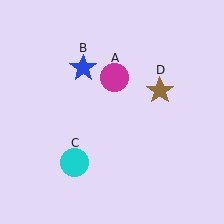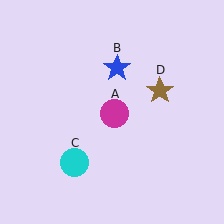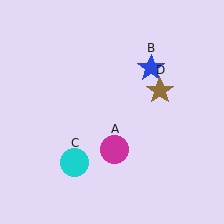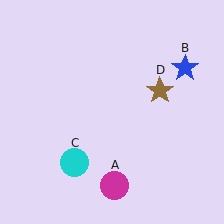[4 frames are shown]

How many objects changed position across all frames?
2 objects changed position: magenta circle (object A), blue star (object B).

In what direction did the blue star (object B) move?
The blue star (object B) moved right.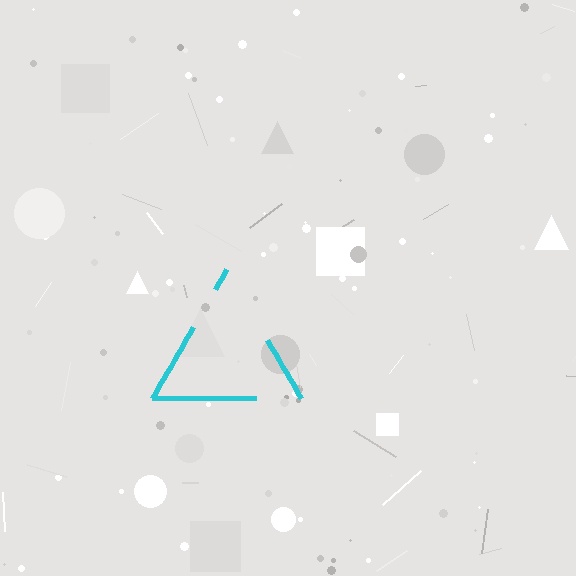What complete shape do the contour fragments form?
The contour fragments form a triangle.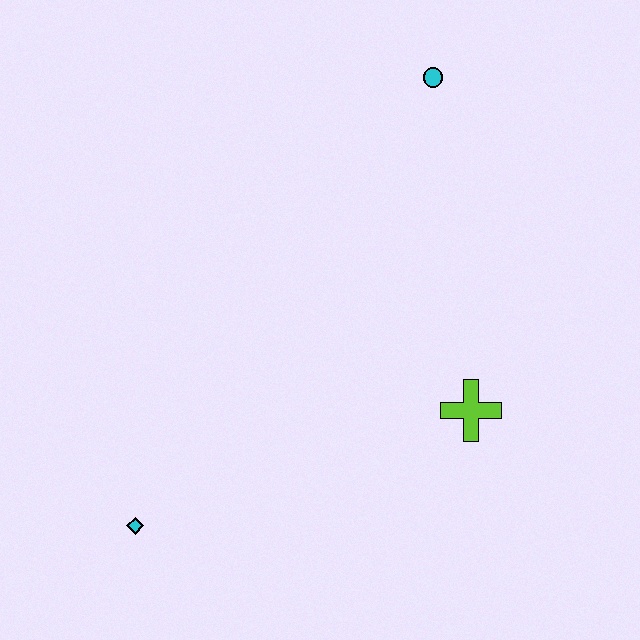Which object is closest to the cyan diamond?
The lime cross is closest to the cyan diamond.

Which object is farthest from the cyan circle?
The cyan diamond is farthest from the cyan circle.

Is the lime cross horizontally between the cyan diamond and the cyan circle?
No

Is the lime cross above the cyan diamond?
Yes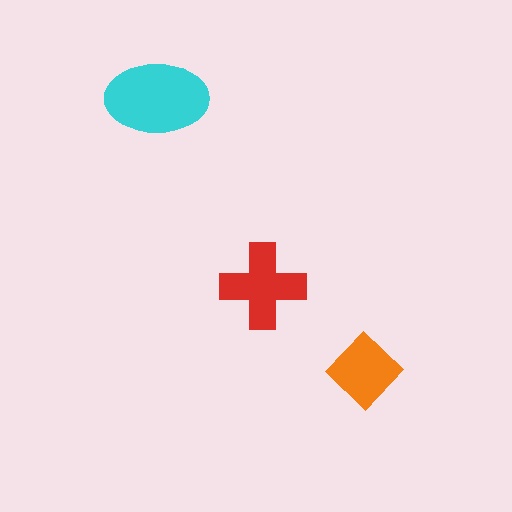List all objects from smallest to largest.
The orange diamond, the red cross, the cyan ellipse.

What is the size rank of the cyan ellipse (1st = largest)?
1st.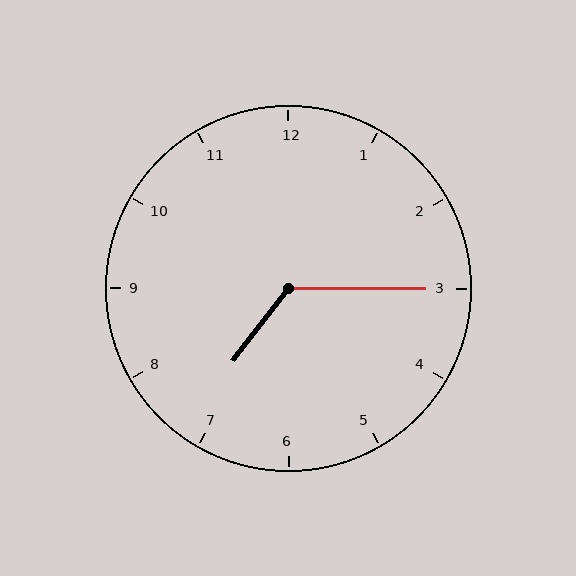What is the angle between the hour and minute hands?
Approximately 128 degrees.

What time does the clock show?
7:15.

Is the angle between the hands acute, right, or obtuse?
It is obtuse.